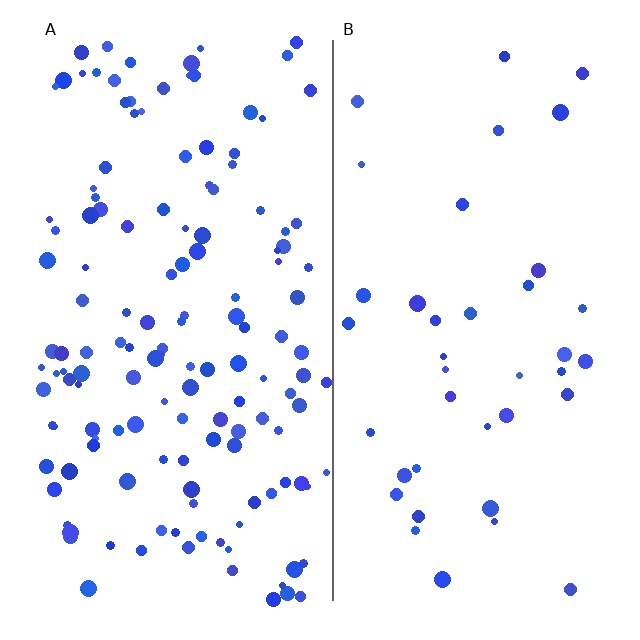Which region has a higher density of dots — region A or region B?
A (the left).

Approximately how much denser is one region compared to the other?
Approximately 3.6× — region A over region B.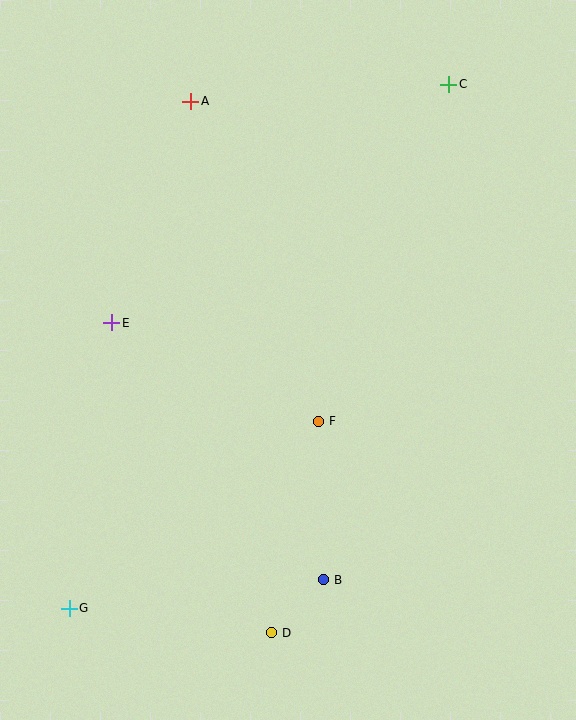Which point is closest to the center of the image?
Point F at (319, 421) is closest to the center.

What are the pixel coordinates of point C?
Point C is at (449, 84).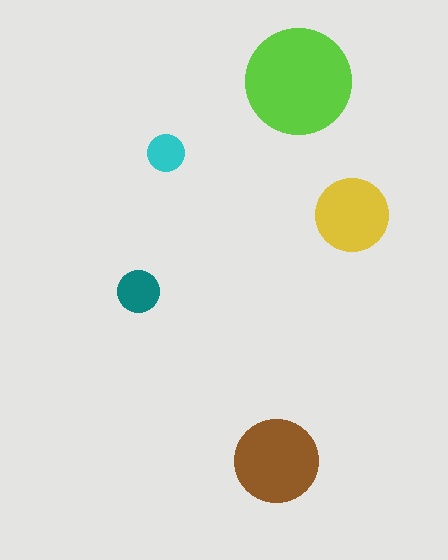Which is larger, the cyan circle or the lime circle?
The lime one.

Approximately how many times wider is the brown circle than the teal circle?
About 2 times wider.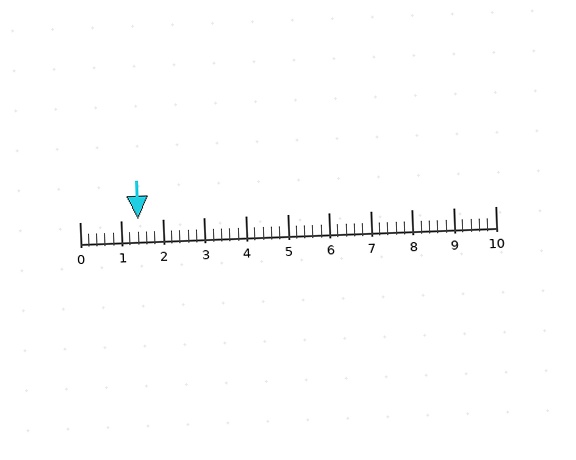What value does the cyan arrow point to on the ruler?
The cyan arrow points to approximately 1.4.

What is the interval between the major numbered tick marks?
The major tick marks are spaced 1 units apart.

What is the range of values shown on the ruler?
The ruler shows values from 0 to 10.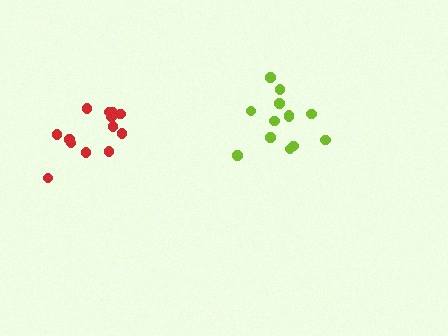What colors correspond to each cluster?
The clusters are colored: lime, red.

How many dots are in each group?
Group 1: 13 dots, Group 2: 13 dots (26 total).